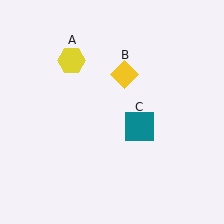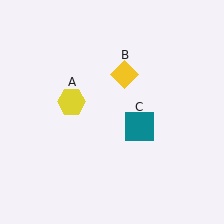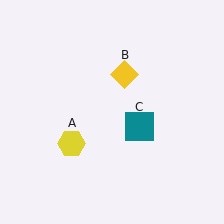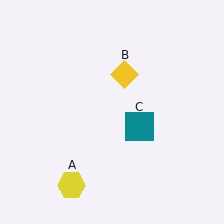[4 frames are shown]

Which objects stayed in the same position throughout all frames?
Yellow diamond (object B) and teal square (object C) remained stationary.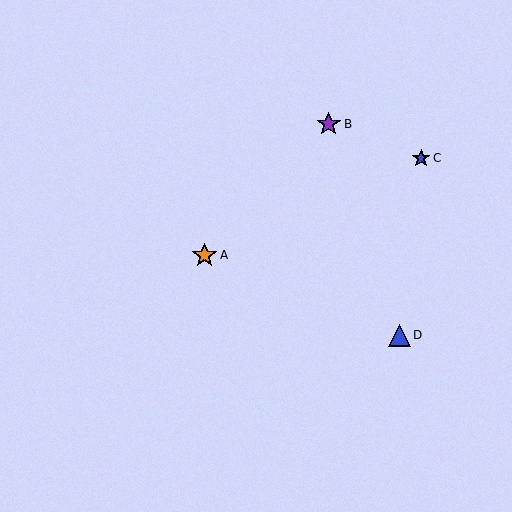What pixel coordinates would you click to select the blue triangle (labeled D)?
Click at (400, 335) to select the blue triangle D.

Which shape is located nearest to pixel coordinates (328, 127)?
The purple star (labeled B) at (329, 124) is nearest to that location.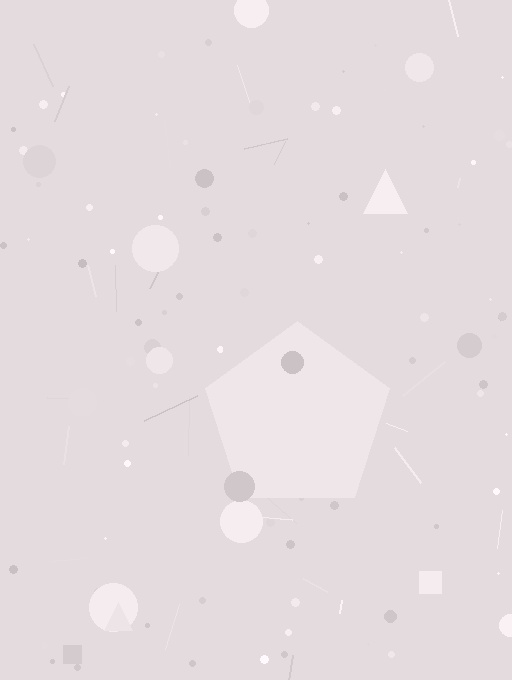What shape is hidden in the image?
A pentagon is hidden in the image.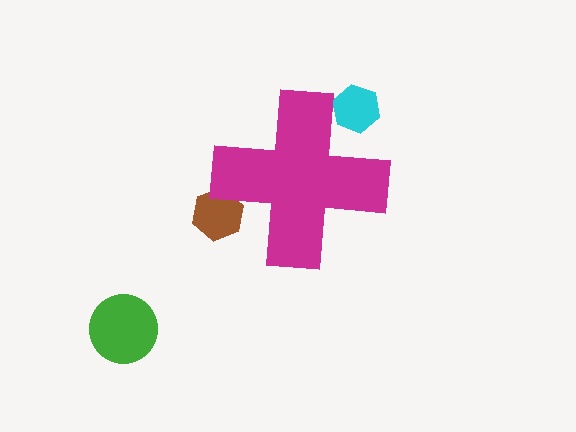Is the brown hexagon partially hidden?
Yes, the brown hexagon is partially hidden behind the magenta cross.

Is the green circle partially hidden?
No, the green circle is fully visible.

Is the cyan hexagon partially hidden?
Yes, the cyan hexagon is partially hidden behind the magenta cross.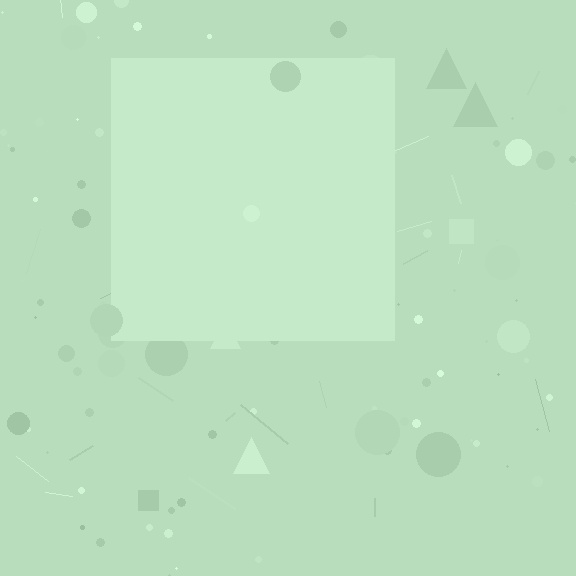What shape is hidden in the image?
A square is hidden in the image.